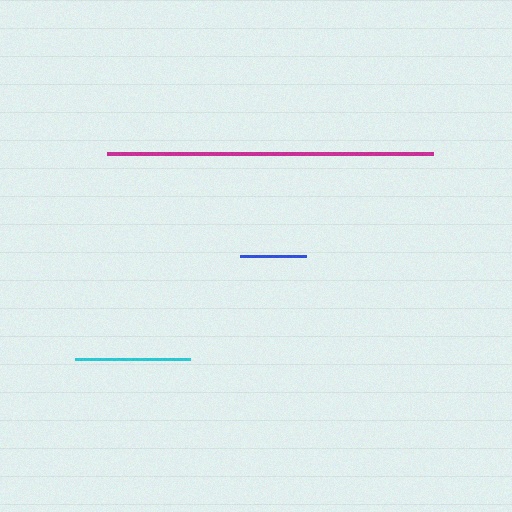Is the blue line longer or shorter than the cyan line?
The cyan line is longer than the blue line.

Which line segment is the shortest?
The blue line is the shortest at approximately 66 pixels.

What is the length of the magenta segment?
The magenta segment is approximately 327 pixels long.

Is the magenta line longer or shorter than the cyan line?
The magenta line is longer than the cyan line.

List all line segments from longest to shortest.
From longest to shortest: magenta, cyan, blue.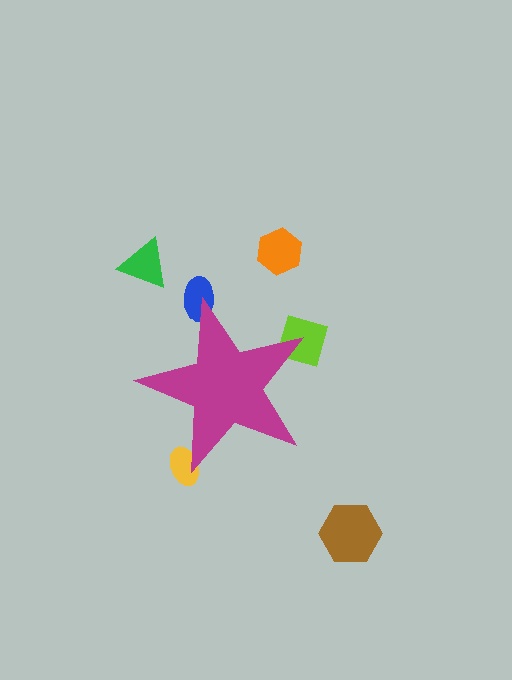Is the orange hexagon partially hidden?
No, the orange hexagon is fully visible.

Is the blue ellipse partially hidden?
Yes, the blue ellipse is partially hidden behind the magenta star.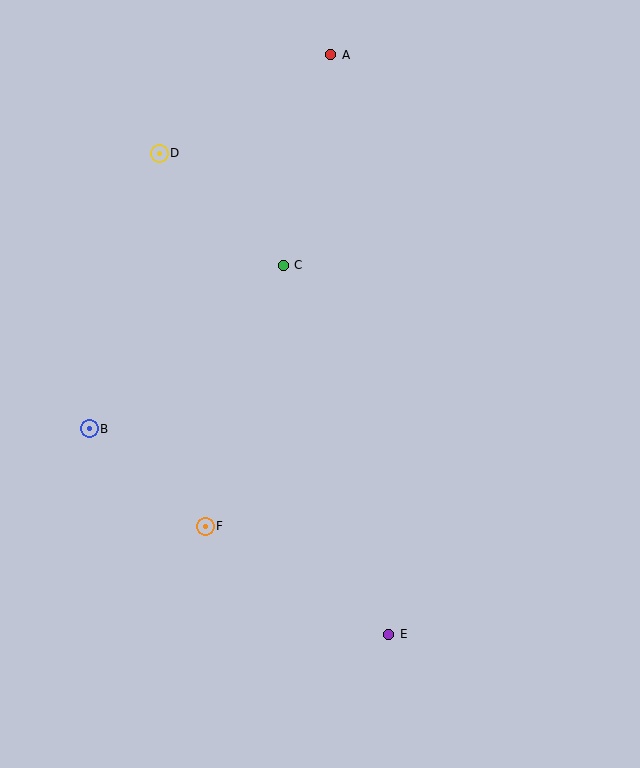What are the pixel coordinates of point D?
Point D is at (159, 153).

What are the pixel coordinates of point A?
Point A is at (331, 55).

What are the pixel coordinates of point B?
Point B is at (89, 429).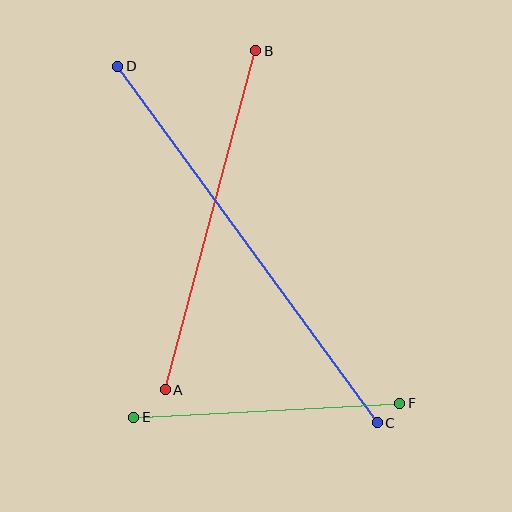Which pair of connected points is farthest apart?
Points C and D are farthest apart.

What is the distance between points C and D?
The distance is approximately 441 pixels.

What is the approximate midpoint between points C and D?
The midpoint is at approximately (247, 244) pixels.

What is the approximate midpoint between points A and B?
The midpoint is at approximately (211, 220) pixels.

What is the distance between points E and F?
The distance is approximately 266 pixels.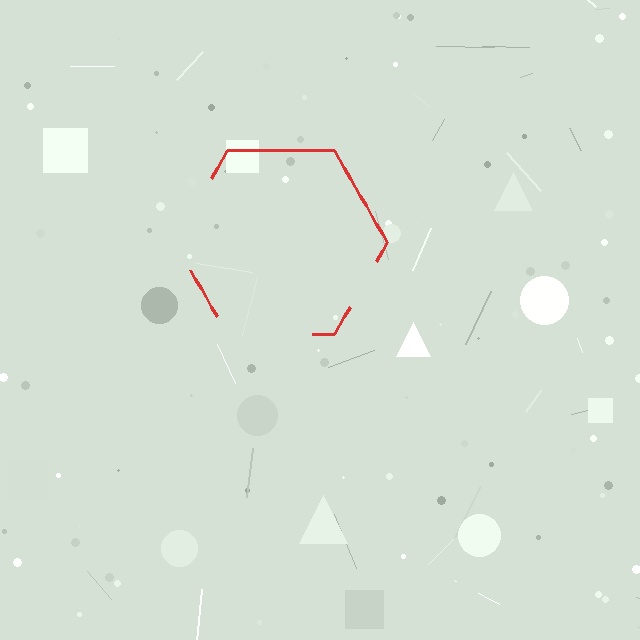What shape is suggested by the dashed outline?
The dashed outline suggests a hexagon.